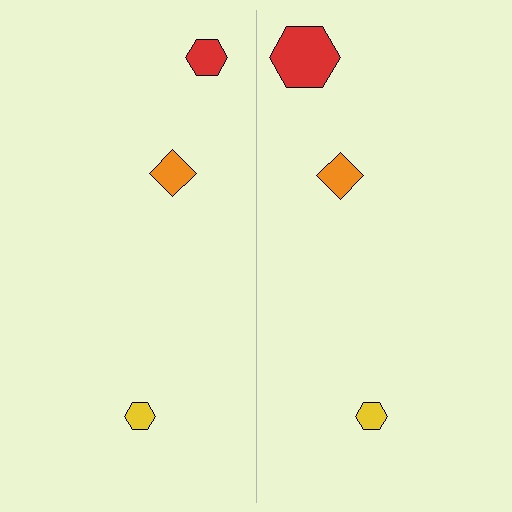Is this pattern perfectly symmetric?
No, the pattern is not perfectly symmetric. The red hexagon on the right side has a different size than its mirror counterpart.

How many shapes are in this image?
There are 6 shapes in this image.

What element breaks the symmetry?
The red hexagon on the right side has a different size than its mirror counterpart.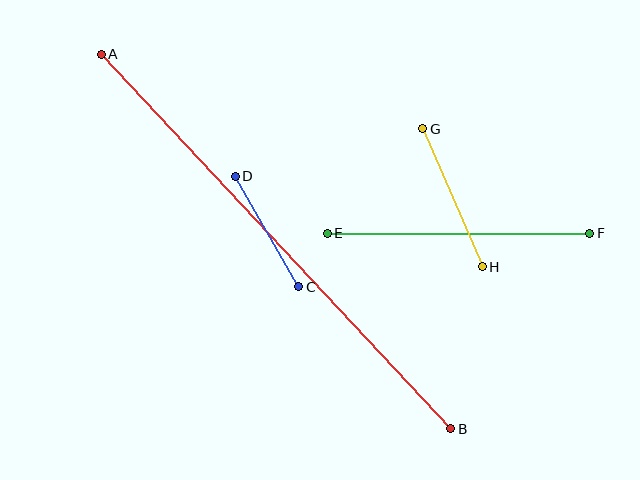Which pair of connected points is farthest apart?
Points A and B are farthest apart.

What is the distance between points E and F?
The distance is approximately 263 pixels.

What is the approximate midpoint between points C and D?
The midpoint is at approximately (267, 232) pixels.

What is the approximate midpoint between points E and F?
The midpoint is at approximately (458, 233) pixels.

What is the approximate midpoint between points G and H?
The midpoint is at approximately (453, 198) pixels.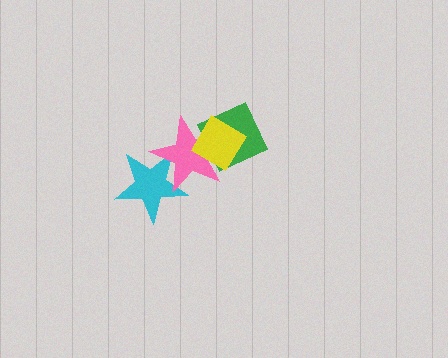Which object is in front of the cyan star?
The pink star is in front of the cyan star.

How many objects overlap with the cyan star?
1 object overlaps with the cyan star.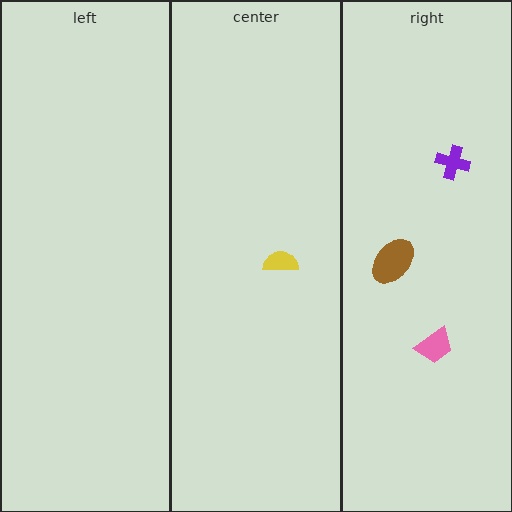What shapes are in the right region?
The brown ellipse, the pink trapezoid, the purple cross.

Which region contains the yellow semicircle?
The center region.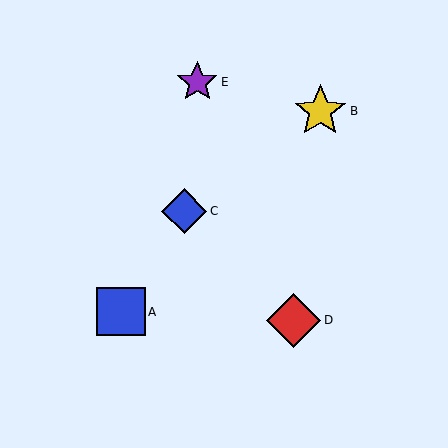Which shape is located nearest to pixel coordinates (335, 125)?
The yellow star (labeled B) at (320, 111) is nearest to that location.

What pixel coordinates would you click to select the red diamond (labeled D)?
Click at (293, 320) to select the red diamond D.